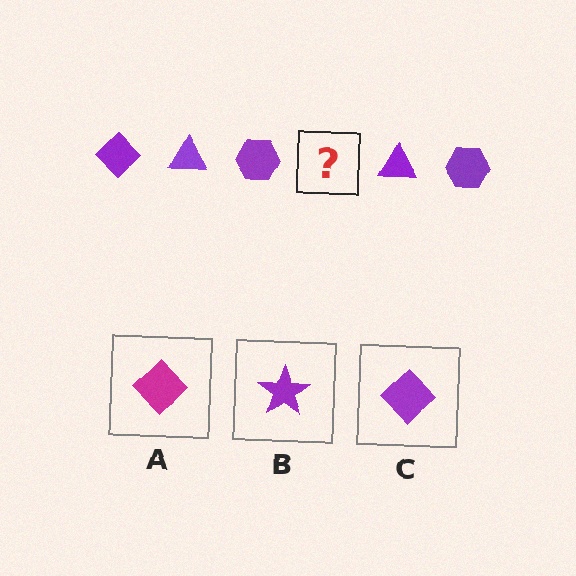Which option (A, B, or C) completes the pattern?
C.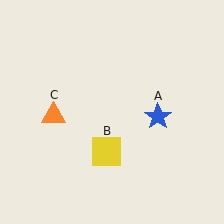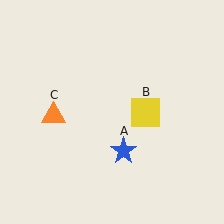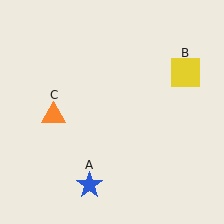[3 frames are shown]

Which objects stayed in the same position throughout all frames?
Orange triangle (object C) remained stationary.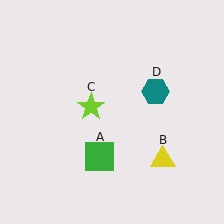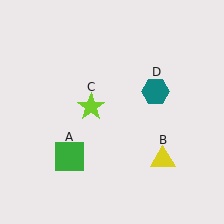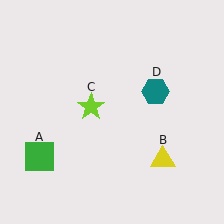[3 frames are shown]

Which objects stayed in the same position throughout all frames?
Yellow triangle (object B) and lime star (object C) and teal hexagon (object D) remained stationary.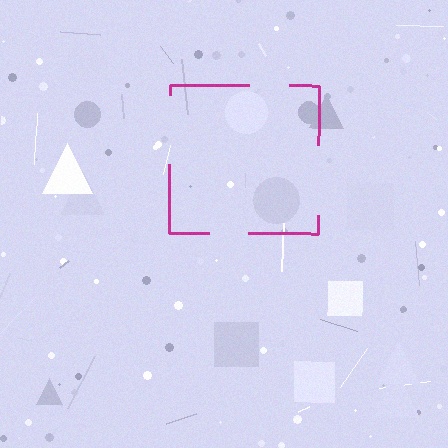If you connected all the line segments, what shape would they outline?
They would outline a square.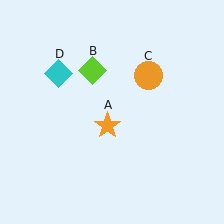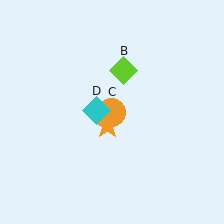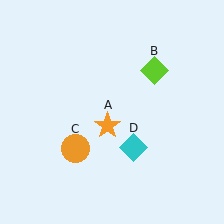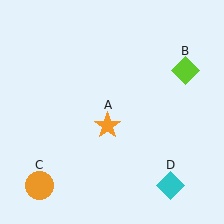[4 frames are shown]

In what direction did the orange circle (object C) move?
The orange circle (object C) moved down and to the left.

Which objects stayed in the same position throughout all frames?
Orange star (object A) remained stationary.